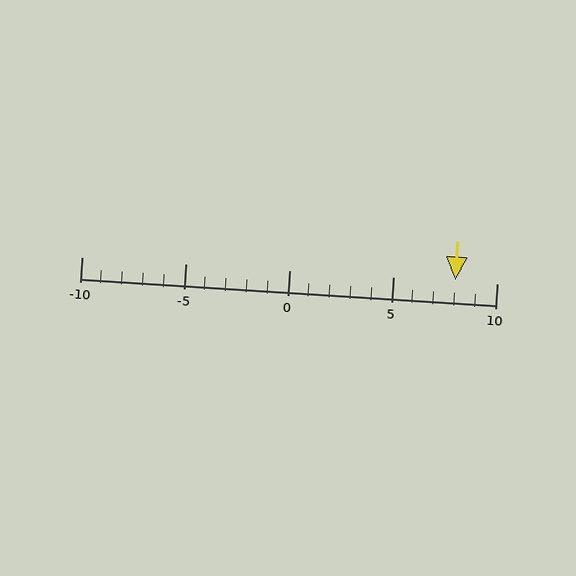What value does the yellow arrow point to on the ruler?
The yellow arrow points to approximately 8.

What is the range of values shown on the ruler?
The ruler shows values from -10 to 10.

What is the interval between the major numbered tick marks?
The major tick marks are spaced 5 units apart.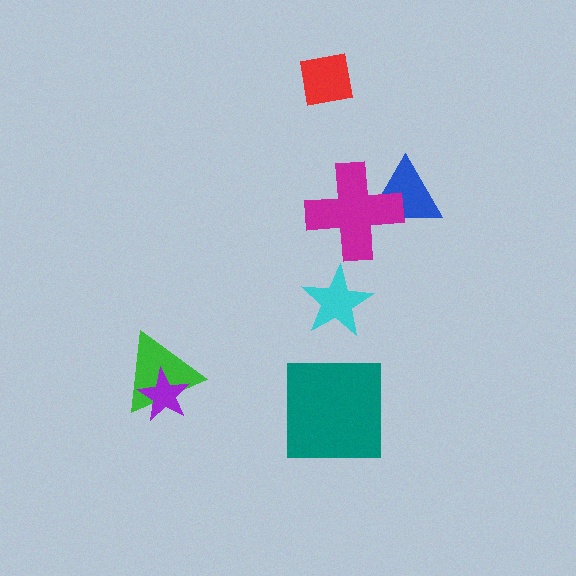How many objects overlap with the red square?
0 objects overlap with the red square.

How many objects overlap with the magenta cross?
1 object overlaps with the magenta cross.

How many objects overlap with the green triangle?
1 object overlaps with the green triangle.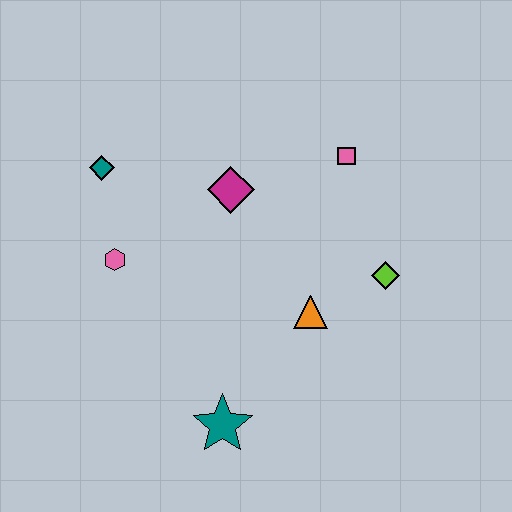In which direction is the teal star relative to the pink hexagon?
The teal star is below the pink hexagon.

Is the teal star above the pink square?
No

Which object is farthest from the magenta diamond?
The teal star is farthest from the magenta diamond.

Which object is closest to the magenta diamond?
The pink square is closest to the magenta diamond.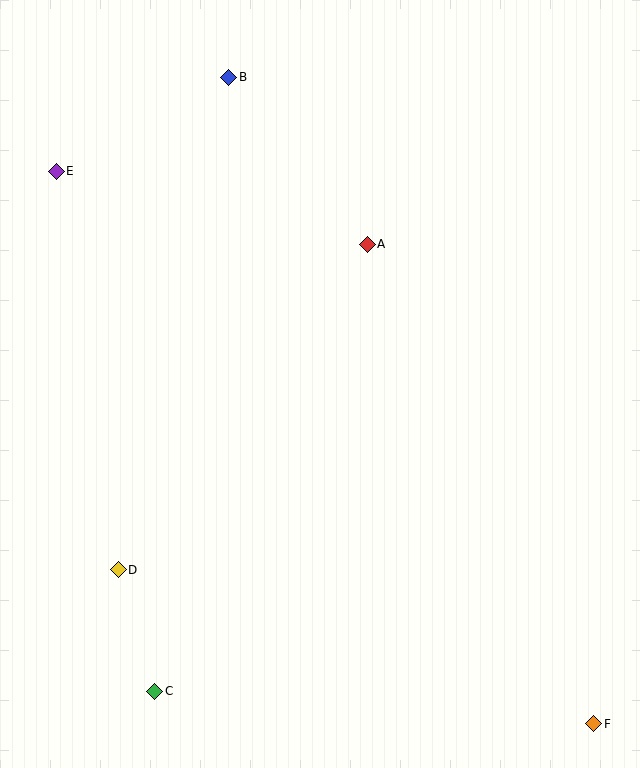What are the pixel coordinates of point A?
Point A is at (367, 244).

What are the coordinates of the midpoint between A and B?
The midpoint between A and B is at (298, 161).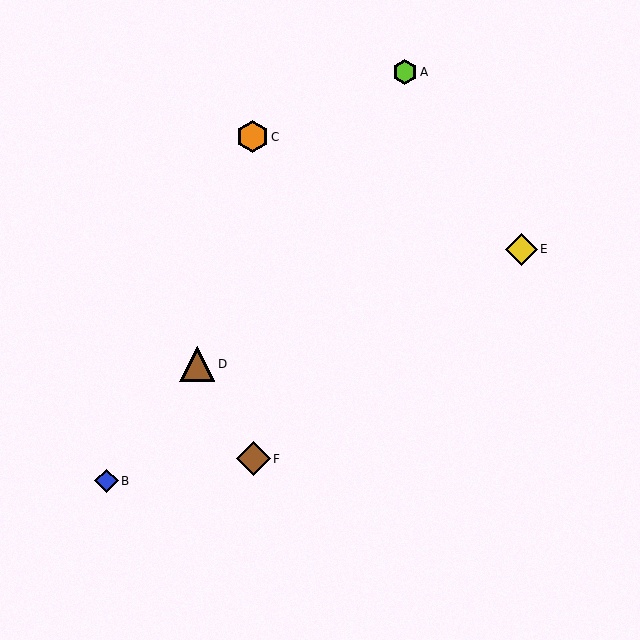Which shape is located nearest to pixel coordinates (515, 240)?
The yellow diamond (labeled E) at (521, 249) is nearest to that location.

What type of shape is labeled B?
Shape B is a blue diamond.